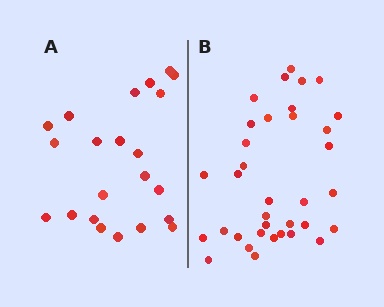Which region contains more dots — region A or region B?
Region B (the right region) has more dots.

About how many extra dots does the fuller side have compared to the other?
Region B has approximately 15 more dots than region A.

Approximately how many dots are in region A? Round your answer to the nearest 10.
About 20 dots. (The exact count is 22, which rounds to 20.)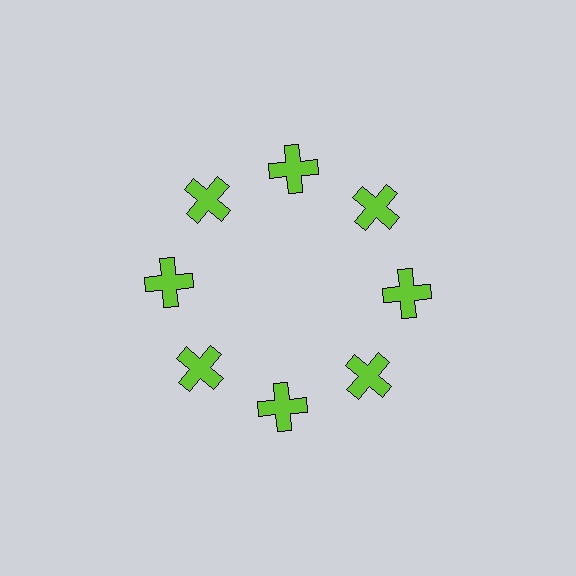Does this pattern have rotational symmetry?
Yes, this pattern has 8-fold rotational symmetry. It looks the same after rotating 45 degrees around the center.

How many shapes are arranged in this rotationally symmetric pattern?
There are 8 shapes, arranged in 8 groups of 1.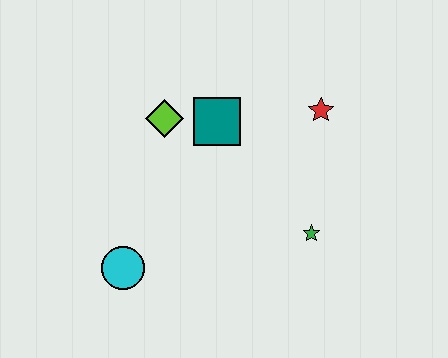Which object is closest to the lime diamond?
The teal square is closest to the lime diamond.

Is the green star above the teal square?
No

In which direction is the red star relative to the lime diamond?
The red star is to the right of the lime diamond.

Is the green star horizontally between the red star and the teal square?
Yes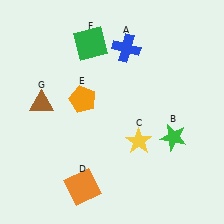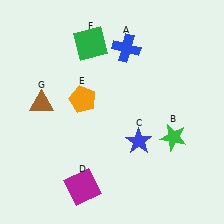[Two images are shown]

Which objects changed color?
C changed from yellow to blue. D changed from orange to magenta.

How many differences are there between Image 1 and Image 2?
There are 2 differences between the two images.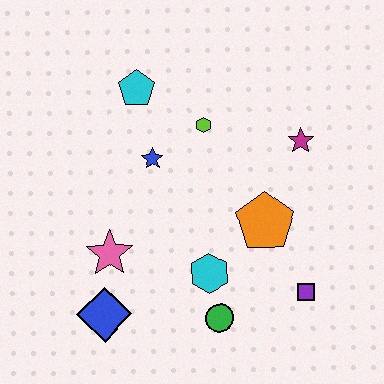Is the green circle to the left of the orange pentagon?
Yes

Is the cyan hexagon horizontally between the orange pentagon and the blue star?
Yes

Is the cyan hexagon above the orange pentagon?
No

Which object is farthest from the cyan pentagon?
The purple square is farthest from the cyan pentagon.